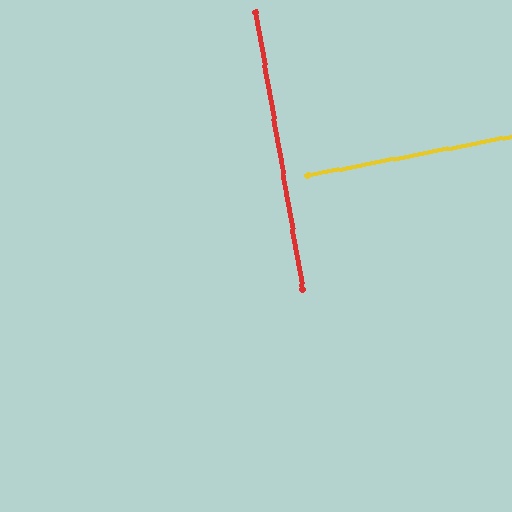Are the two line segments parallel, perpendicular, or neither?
Perpendicular — they meet at approximately 89°.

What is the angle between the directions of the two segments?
Approximately 89 degrees.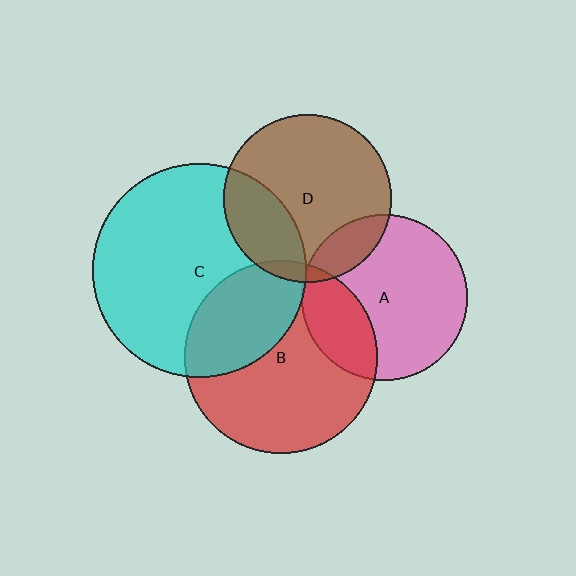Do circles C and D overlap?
Yes.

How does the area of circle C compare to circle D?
Approximately 1.6 times.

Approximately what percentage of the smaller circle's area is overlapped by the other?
Approximately 25%.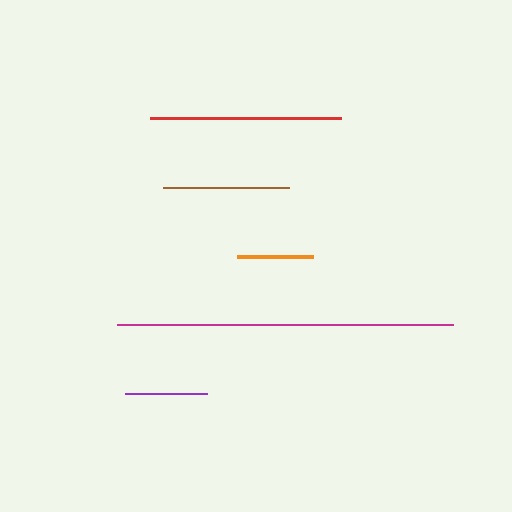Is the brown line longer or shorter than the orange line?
The brown line is longer than the orange line.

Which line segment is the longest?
The magenta line is the longest at approximately 335 pixels.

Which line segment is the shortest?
The orange line is the shortest at approximately 77 pixels.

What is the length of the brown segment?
The brown segment is approximately 126 pixels long.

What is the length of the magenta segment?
The magenta segment is approximately 335 pixels long.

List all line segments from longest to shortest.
From longest to shortest: magenta, red, brown, purple, orange.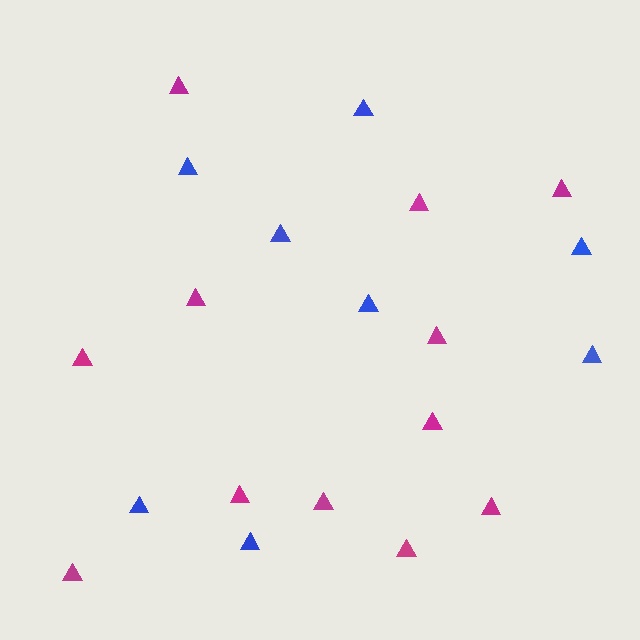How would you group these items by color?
There are 2 groups: one group of magenta triangles (12) and one group of blue triangles (8).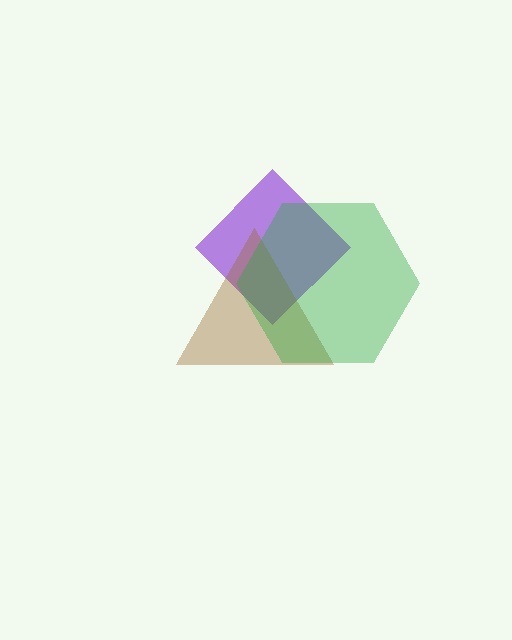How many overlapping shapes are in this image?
There are 3 overlapping shapes in the image.